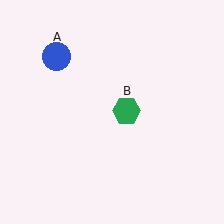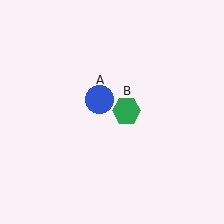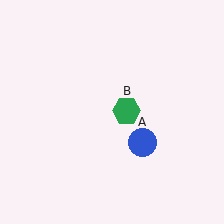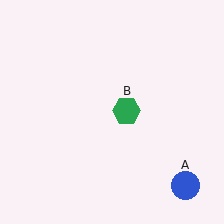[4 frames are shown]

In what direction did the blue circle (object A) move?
The blue circle (object A) moved down and to the right.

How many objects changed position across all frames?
1 object changed position: blue circle (object A).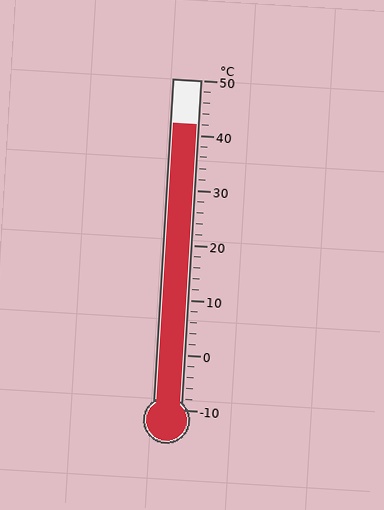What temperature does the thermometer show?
The thermometer shows approximately 42°C.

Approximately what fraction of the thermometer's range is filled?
The thermometer is filled to approximately 85% of its range.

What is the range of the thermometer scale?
The thermometer scale ranges from -10°C to 50°C.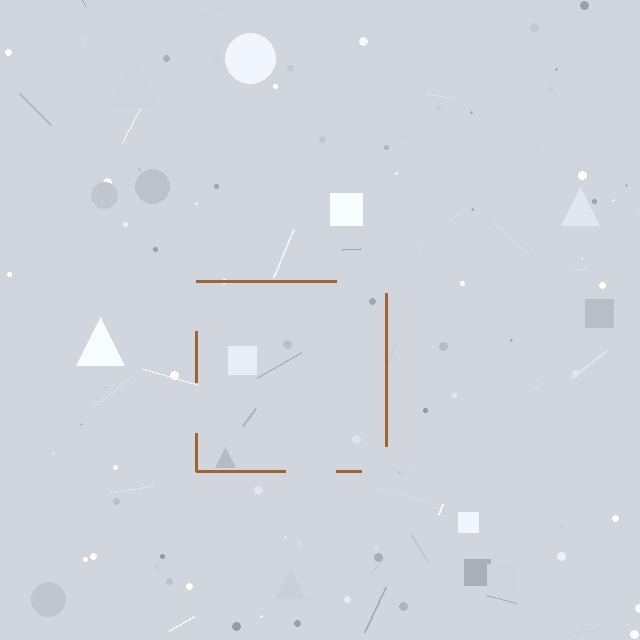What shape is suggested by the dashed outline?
The dashed outline suggests a square.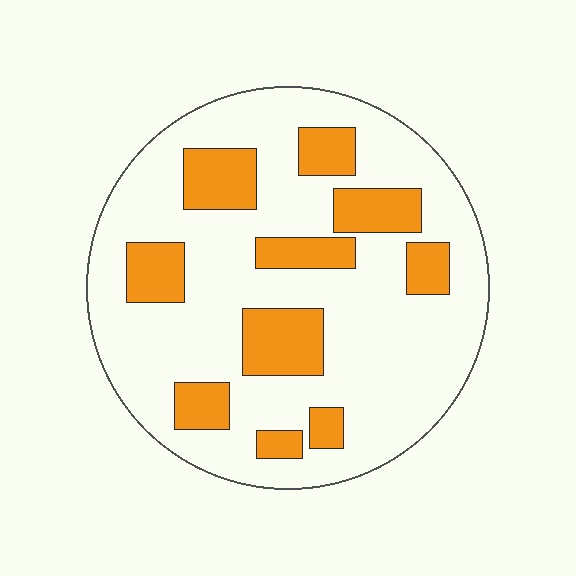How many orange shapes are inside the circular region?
10.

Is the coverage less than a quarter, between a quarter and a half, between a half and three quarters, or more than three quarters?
Less than a quarter.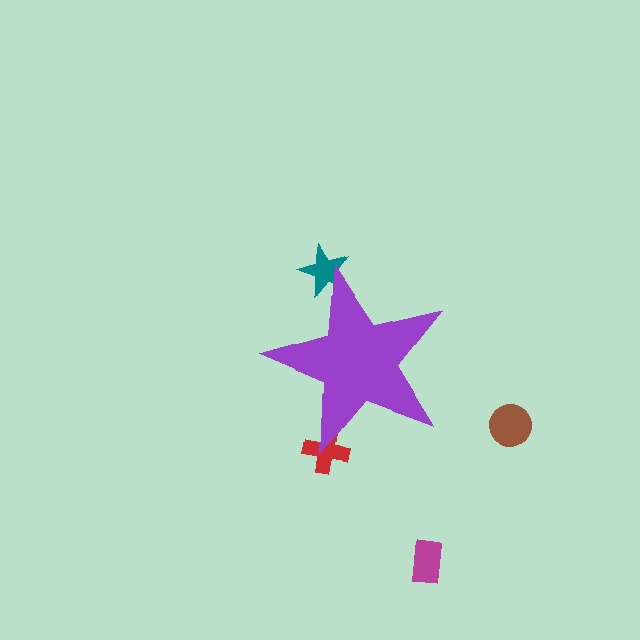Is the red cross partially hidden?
Yes, the red cross is partially hidden behind the purple star.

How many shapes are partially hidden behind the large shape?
2 shapes are partially hidden.